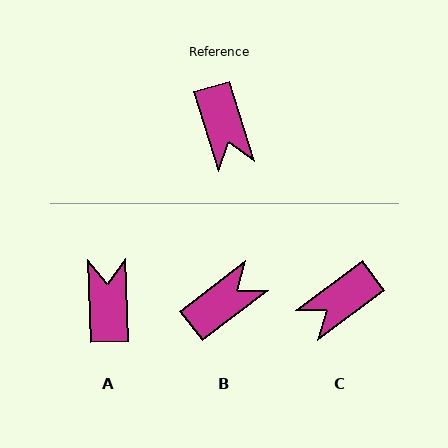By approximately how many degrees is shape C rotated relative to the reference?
Approximately 70 degrees clockwise.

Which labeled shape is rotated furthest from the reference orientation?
A, about 165 degrees away.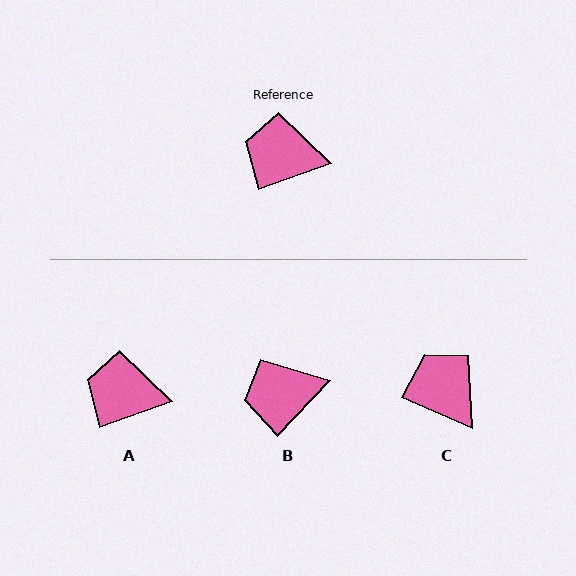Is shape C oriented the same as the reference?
No, it is off by about 43 degrees.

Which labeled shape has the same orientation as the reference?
A.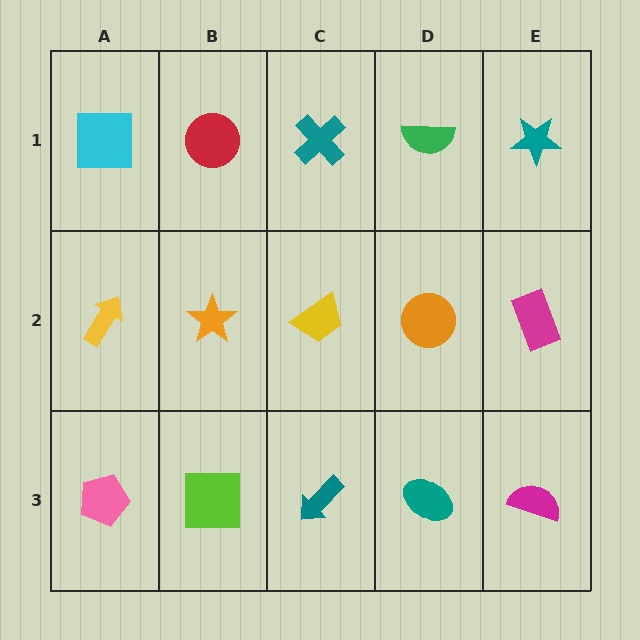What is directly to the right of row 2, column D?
A magenta rectangle.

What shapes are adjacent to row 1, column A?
A yellow arrow (row 2, column A), a red circle (row 1, column B).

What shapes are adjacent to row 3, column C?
A yellow trapezoid (row 2, column C), a lime square (row 3, column B), a teal ellipse (row 3, column D).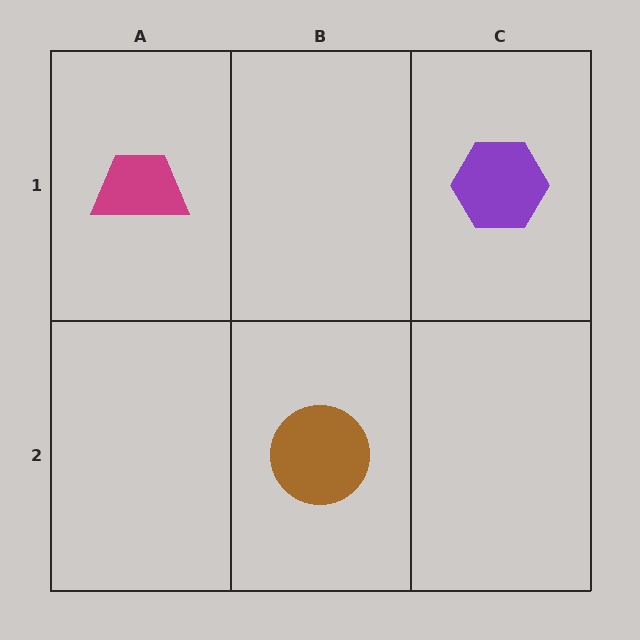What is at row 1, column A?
A magenta trapezoid.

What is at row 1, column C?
A purple hexagon.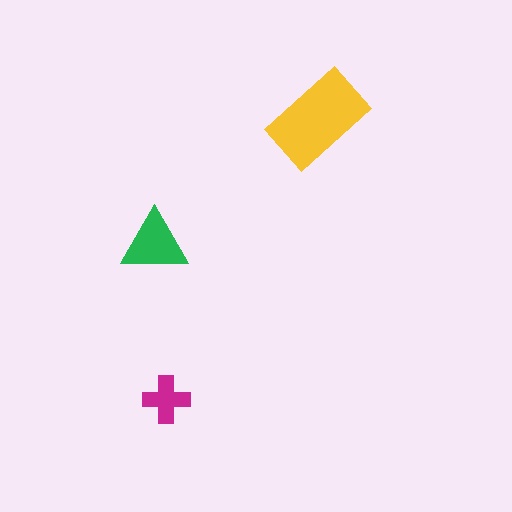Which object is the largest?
The yellow rectangle.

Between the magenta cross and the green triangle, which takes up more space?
The green triangle.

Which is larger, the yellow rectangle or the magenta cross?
The yellow rectangle.